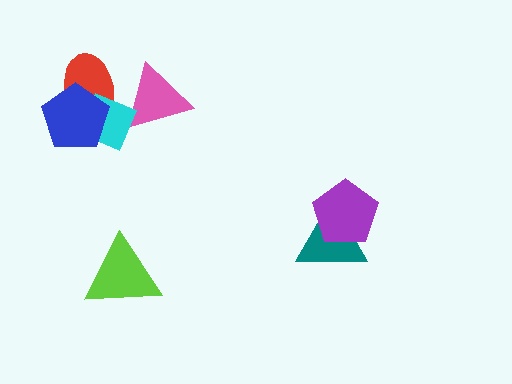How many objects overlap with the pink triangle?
2 objects overlap with the pink triangle.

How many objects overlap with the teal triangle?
1 object overlaps with the teal triangle.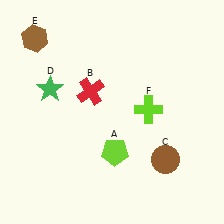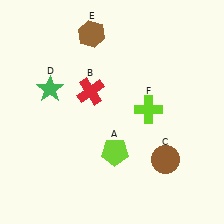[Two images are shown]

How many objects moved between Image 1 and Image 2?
1 object moved between the two images.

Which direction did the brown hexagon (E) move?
The brown hexagon (E) moved right.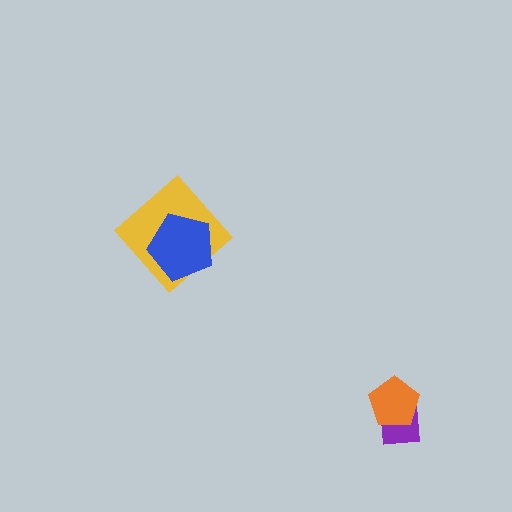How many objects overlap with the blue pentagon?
1 object overlaps with the blue pentagon.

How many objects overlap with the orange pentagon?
1 object overlaps with the orange pentagon.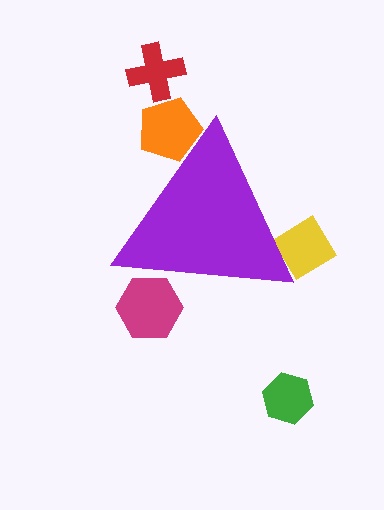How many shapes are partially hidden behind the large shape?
3 shapes are partially hidden.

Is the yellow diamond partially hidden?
Yes, the yellow diamond is partially hidden behind the purple triangle.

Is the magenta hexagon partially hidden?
Yes, the magenta hexagon is partially hidden behind the purple triangle.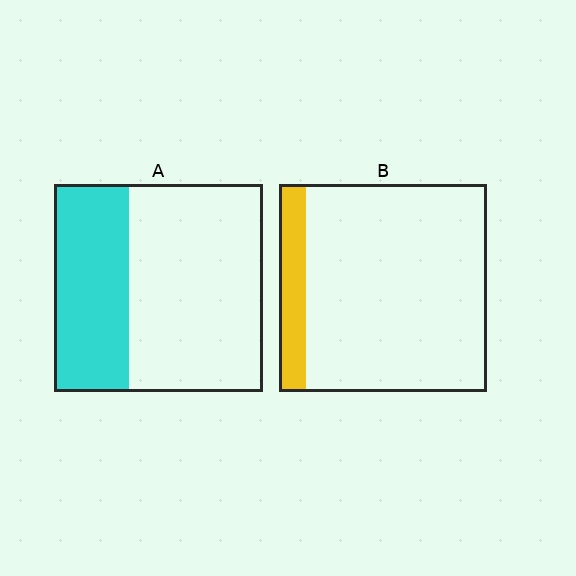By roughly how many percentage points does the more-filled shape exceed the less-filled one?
By roughly 25 percentage points (A over B).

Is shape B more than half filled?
No.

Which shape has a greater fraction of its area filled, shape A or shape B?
Shape A.